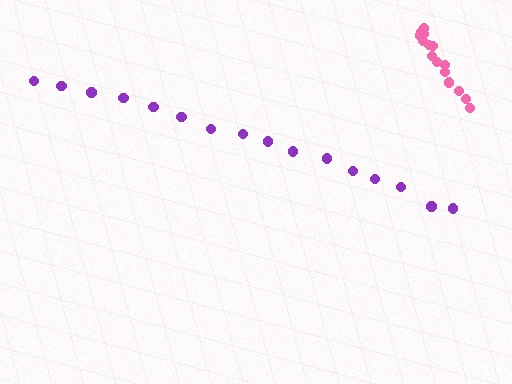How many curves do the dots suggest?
There are 2 distinct paths.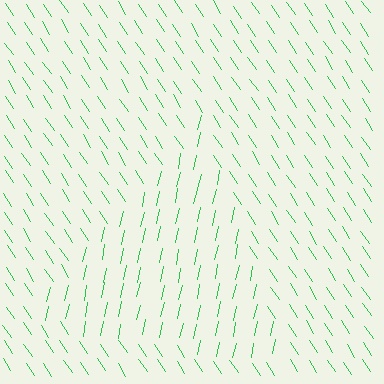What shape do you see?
I see a triangle.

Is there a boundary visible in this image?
Yes, there is a texture boundary formed by a change in line orientation.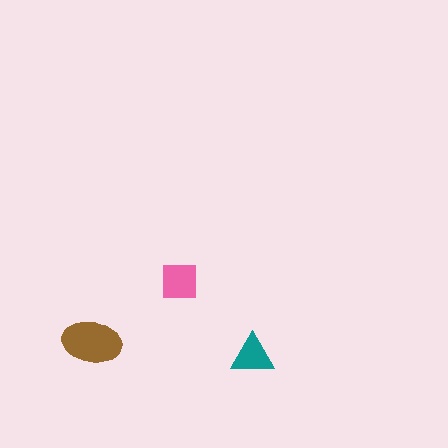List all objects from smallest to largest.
The teal triangle, the pink square, the brown ellipse.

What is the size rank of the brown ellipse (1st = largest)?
1st.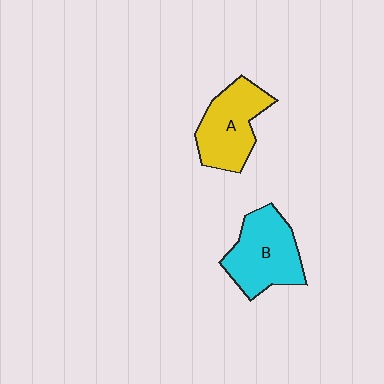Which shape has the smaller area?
Shape A (yellow).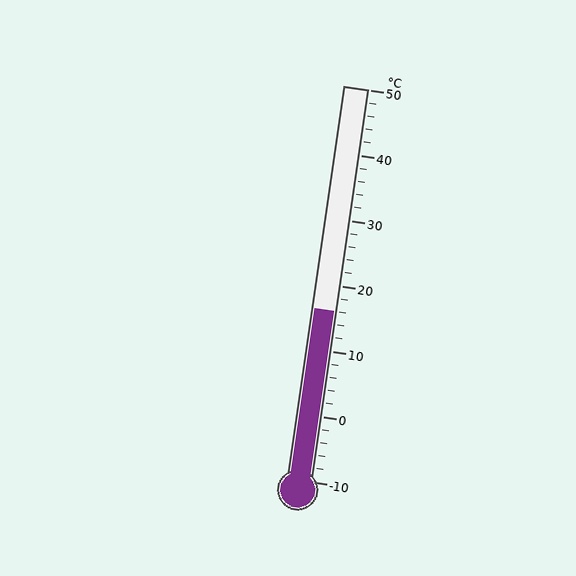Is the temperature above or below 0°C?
The temperature is above 0°C.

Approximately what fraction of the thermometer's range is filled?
The thermometer is filled to approximately 45% of its range.